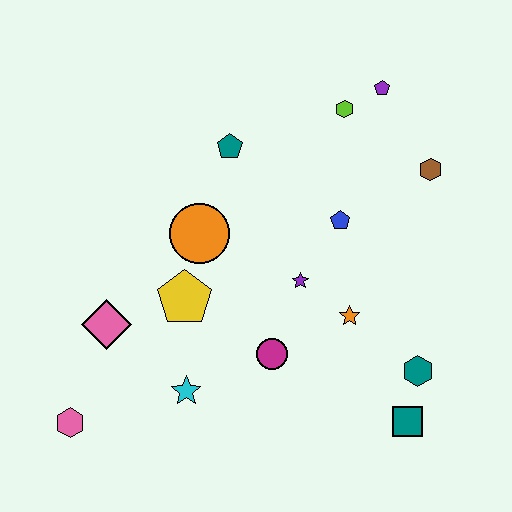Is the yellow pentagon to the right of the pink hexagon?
Yes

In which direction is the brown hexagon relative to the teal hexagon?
The brown hexagon is above the teal hexagon.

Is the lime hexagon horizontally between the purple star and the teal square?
Yes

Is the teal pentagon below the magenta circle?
No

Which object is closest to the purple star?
The orange star is closest to the purple star.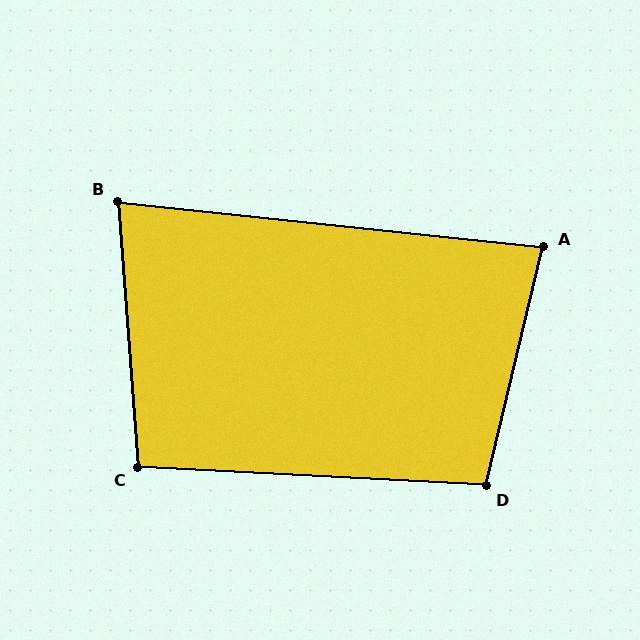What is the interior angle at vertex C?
Approximately 97 degrees (obtuse).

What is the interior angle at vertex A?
Approximately 83 degrees (acute).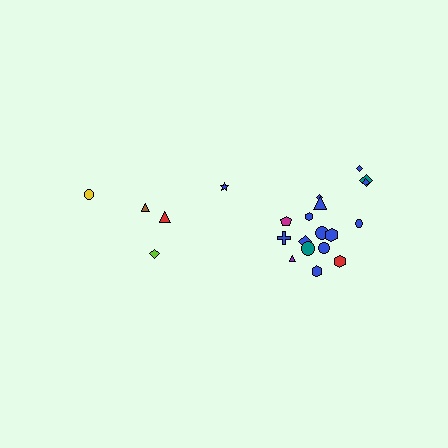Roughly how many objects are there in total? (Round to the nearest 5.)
Roughly 20 objects in total.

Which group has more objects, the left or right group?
The right group.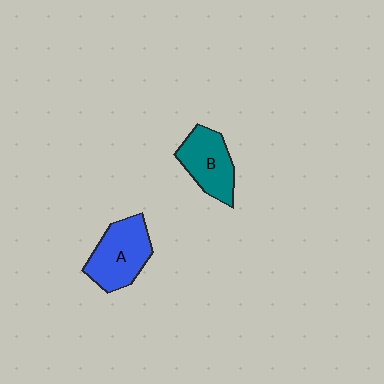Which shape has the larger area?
Shape A (blue).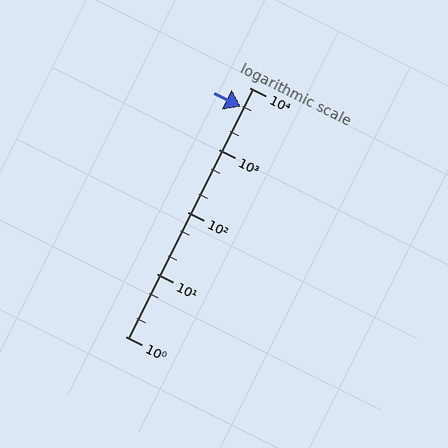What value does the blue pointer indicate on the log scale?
The pointer indicates approximately 4900.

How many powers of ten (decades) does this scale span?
The scale spans 4 decades, from 1 to 10000.